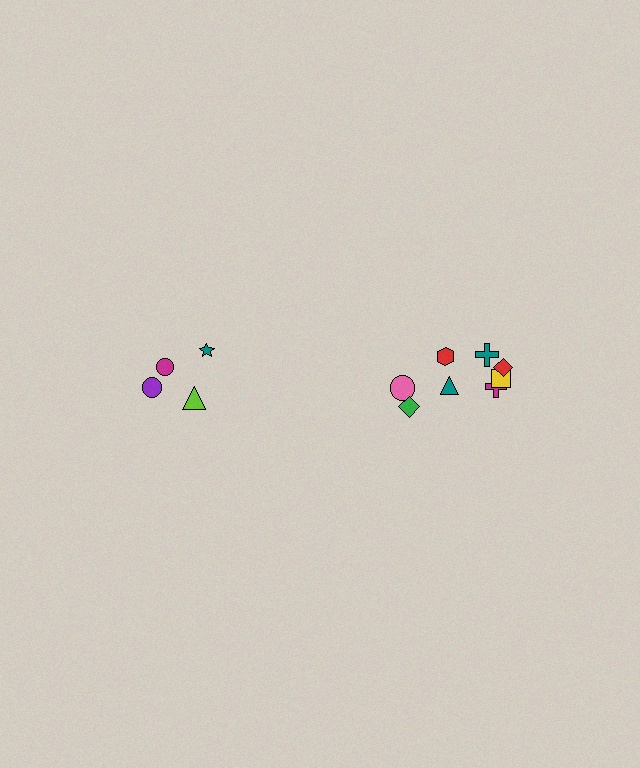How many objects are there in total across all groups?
There are 12 objects.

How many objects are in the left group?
There are 4 objects.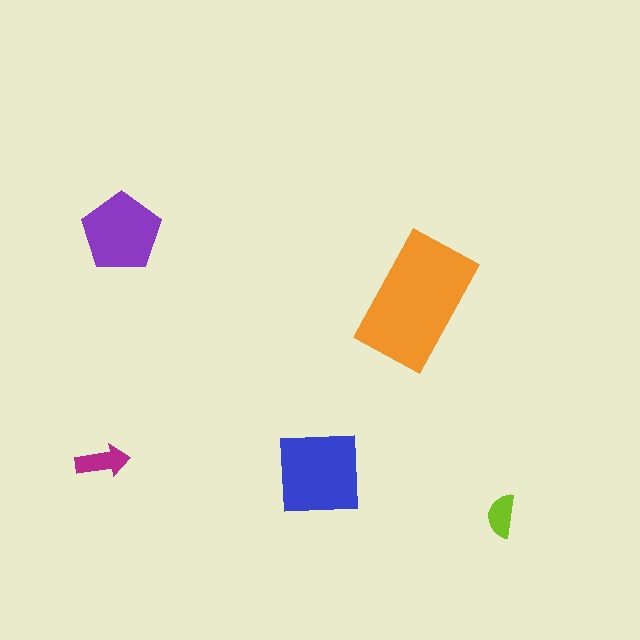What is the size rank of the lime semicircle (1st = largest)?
5th.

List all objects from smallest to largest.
The lime semicircle, the magenta arrow, the purple pentagon, the blue square, the orange rectangle.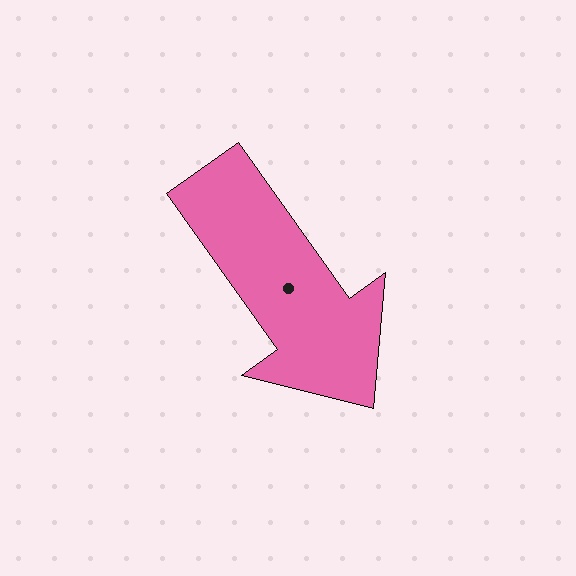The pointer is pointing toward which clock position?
Roughly 5 o'clock.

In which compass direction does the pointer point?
Southeast.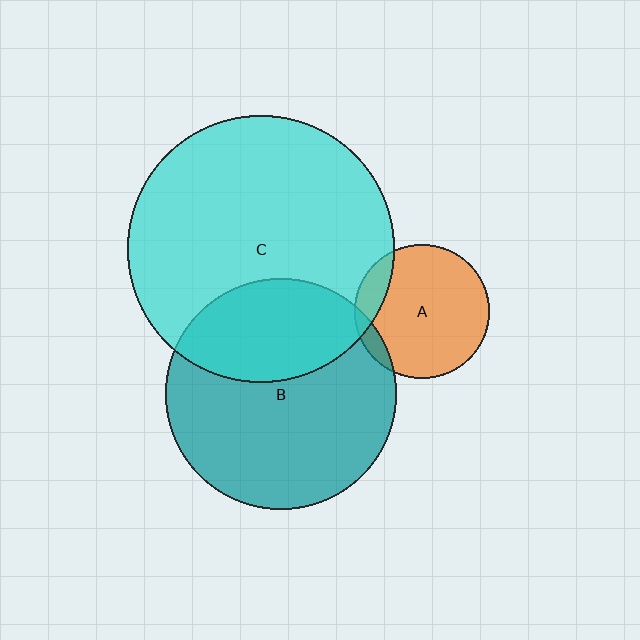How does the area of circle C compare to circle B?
Approximately 1.3 times.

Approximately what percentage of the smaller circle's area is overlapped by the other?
Approximately 35%.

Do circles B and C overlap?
Yes.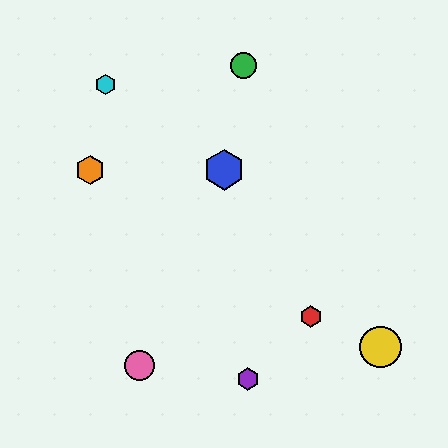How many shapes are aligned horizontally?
2 shapes (the blue hexagon, the orange hexagon) are aligned horizontally.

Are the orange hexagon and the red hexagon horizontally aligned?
No, the orange hexagon is at y≈170 and the red hexagon is at y≈317.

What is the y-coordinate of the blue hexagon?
The blue hexagon is at y≈170.